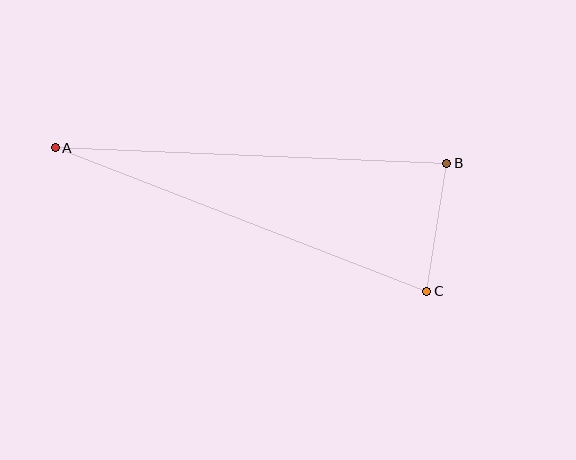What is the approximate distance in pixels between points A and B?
The distance between A and B is approximately 392 pixels.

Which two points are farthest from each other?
Points A and C are farthest from each other.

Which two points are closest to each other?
Points B and C are closest to each other.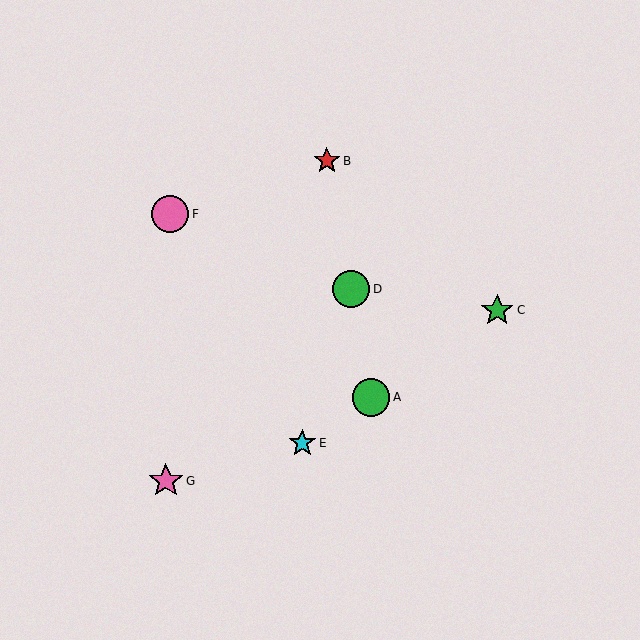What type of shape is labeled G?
Shape G is a pink star.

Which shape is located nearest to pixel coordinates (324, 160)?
The red star (labeled B) at (327, 161) is nearest to that location.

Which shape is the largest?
The green circle (labeled D) is the largest.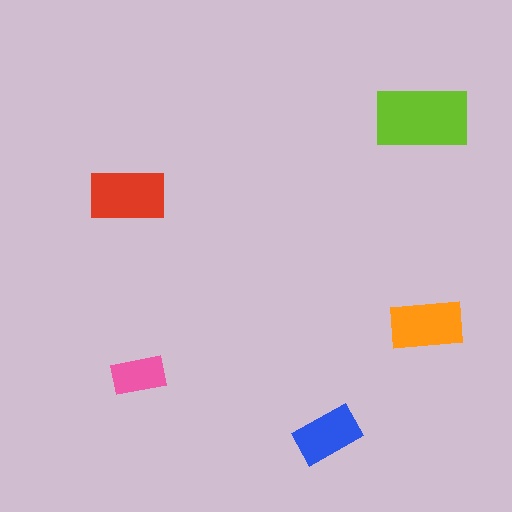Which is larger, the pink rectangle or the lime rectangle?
The lime one.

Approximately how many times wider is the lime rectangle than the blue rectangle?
About 1.5 times wider.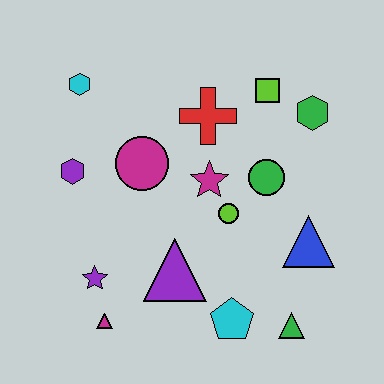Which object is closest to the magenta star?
The lime circle is closest to the magenta star.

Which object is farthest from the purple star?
The green hexagon is farthest from the purple star.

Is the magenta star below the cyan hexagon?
Yes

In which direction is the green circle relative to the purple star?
The green circle is to the right of the purple star.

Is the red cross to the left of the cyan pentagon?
Yes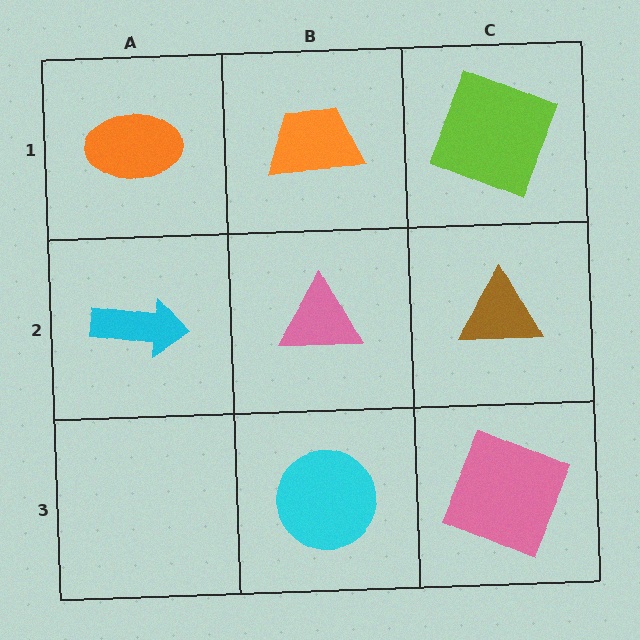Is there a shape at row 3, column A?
No, that cell is empty.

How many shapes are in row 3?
2 shapes.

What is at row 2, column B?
A pink triangle.